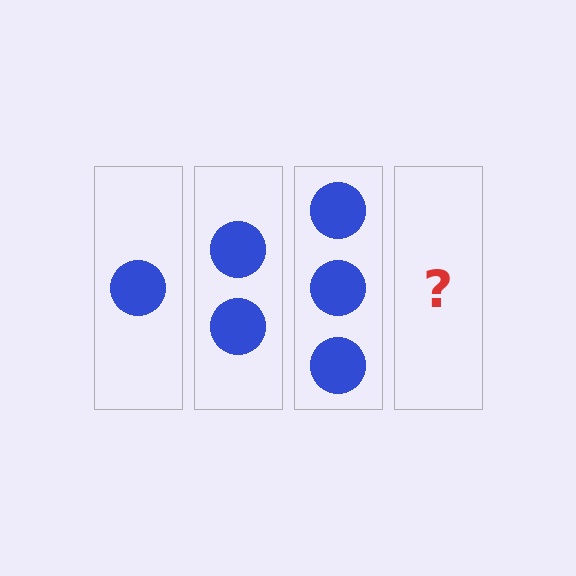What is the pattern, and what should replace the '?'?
The pattern is that each step adds one more circle. The '?' should be 4 circles.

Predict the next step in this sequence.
The next step is 4 circles.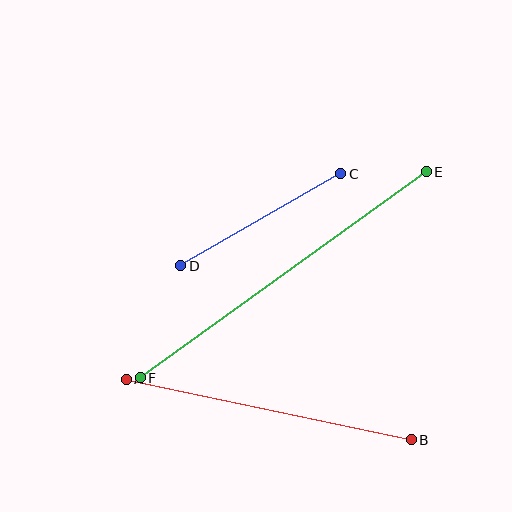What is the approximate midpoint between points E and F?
The midpoint is at approximately (283, 275) pixels.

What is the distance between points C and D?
The distance is approximately 185 pixels.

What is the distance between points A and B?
The distance is approximately 291 pixels.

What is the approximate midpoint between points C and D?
The midpoint is at approximately (261, 220) pixels.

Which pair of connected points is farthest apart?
Points E and F are farthest apart.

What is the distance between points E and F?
The distance is approximately 352 pixels.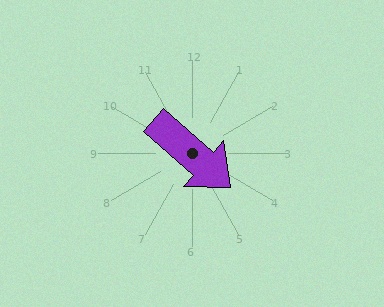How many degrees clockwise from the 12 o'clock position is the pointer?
Approximately 131 degrees.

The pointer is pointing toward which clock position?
Roughly 4 o'clock.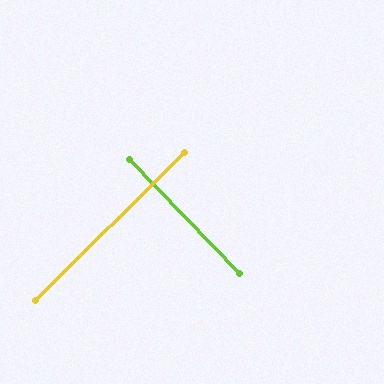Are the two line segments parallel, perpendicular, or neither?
Perpendicular — they meet at approximately 89°.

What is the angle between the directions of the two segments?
Approximately 89 degrees.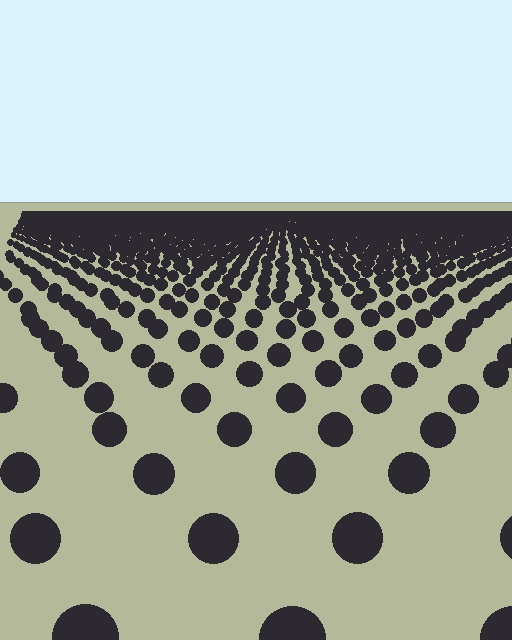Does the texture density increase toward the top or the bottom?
Density increases toward the top.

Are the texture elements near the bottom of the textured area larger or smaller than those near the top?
Larger. Near the bottom, elements are closer to the viewer and appear at a bigger on-screen size.